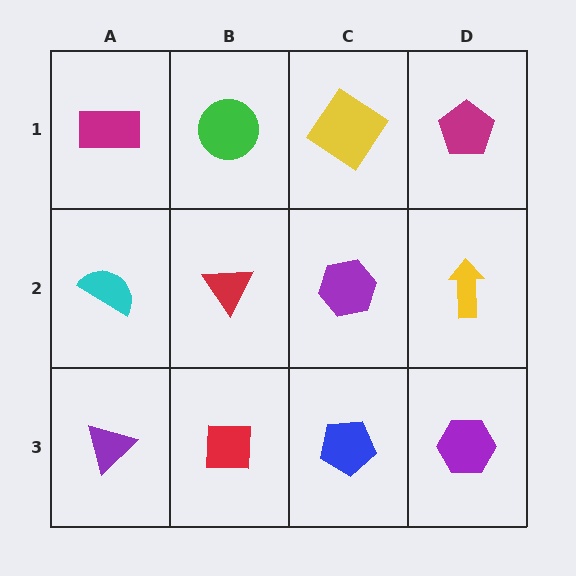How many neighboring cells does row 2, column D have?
3.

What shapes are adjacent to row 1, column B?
A red triangle (row 2, column B), a magenta rectangle (row 1, column A), a yellow diamond (row 1, column C).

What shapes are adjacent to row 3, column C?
A purple hexagon (row 2, column C), a red square (row 3, column B), a purple hexagon (row 3, column D).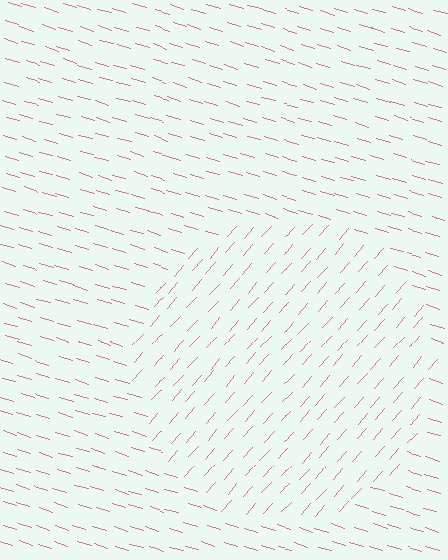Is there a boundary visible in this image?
Yes, there is a texture boundary formed by a change in line orientation.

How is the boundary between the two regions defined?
The boundary is defined purely by a change in line orientation (approximately 65 degrees difference). All lines are the same color and thickness.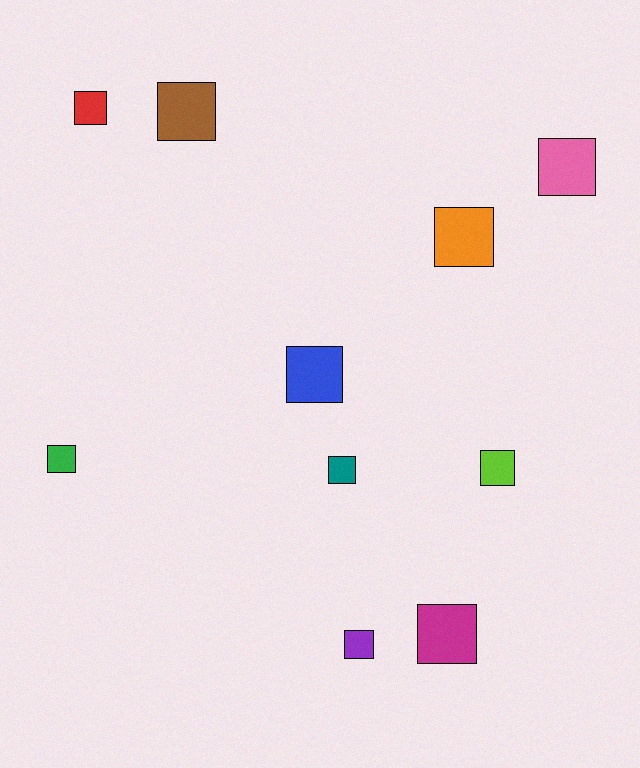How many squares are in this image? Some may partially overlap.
There are 10 squares.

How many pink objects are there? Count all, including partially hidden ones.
There is 1 pink object.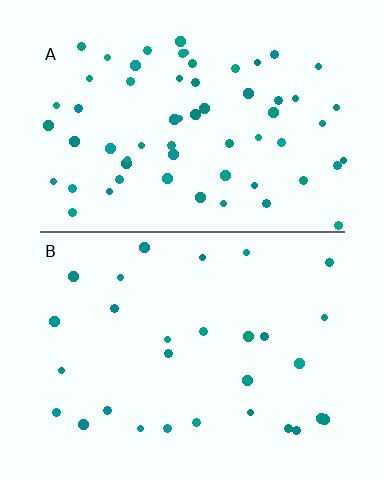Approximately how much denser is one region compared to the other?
Approximately 2.1× — region A over region B.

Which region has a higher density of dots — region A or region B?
A (the top).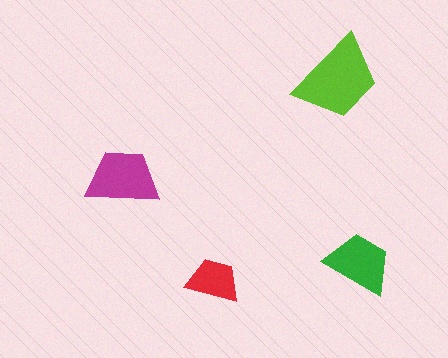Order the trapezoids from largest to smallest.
the lime one, the magenta one, the green one, the red one.